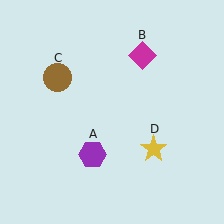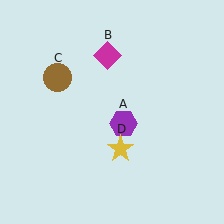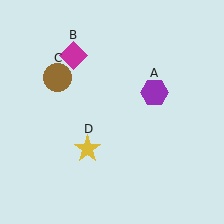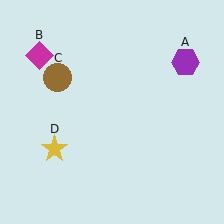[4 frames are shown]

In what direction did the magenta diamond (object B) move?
The magenta diamond (object B) moved left.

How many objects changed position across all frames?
3 objects changed position: purple hexagon (object A), magenta diamond (object B), yellow star (object D).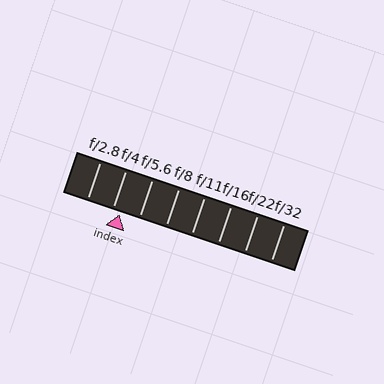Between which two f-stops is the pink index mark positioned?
The index mark is between f/4 and f/5.6.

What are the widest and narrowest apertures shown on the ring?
The widest aperture shown is f/2.8 and the narrowest is f/32.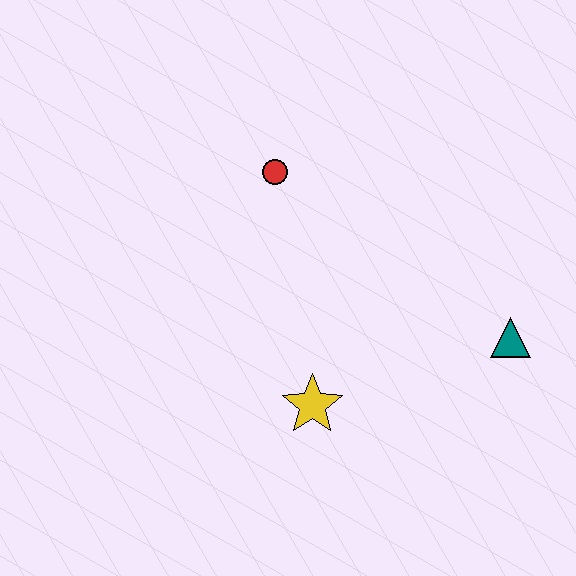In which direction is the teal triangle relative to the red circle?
The teal triangle is to the right of the red circle.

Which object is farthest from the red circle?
The teal triangle is farthest from the red circle.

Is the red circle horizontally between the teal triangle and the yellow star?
No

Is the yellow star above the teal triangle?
No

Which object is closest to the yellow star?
The teal triangle is closest to the yellow star.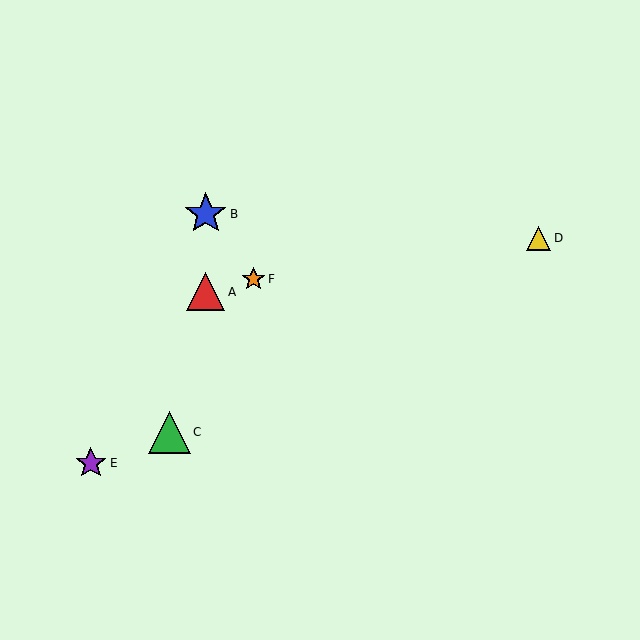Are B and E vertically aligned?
No, B is at x≈206 and E is at x≈91.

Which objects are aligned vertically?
Objects A, B are aligned vertically.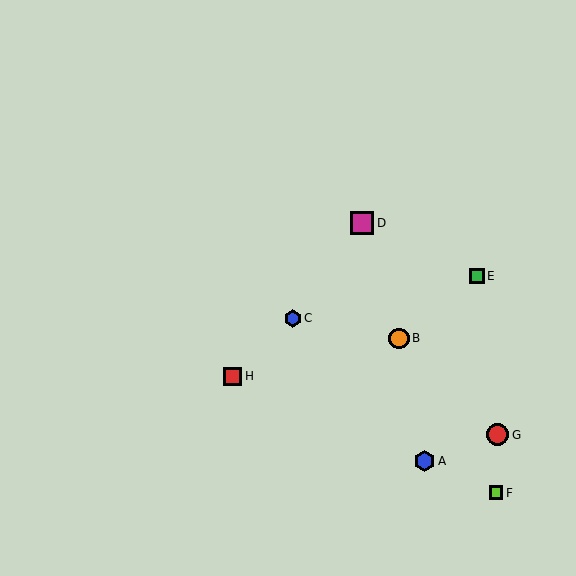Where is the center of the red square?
The center of the red square is at (233, 376).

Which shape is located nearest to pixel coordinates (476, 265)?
The green square (labeled E) at (477, 276) is nearest to that location.